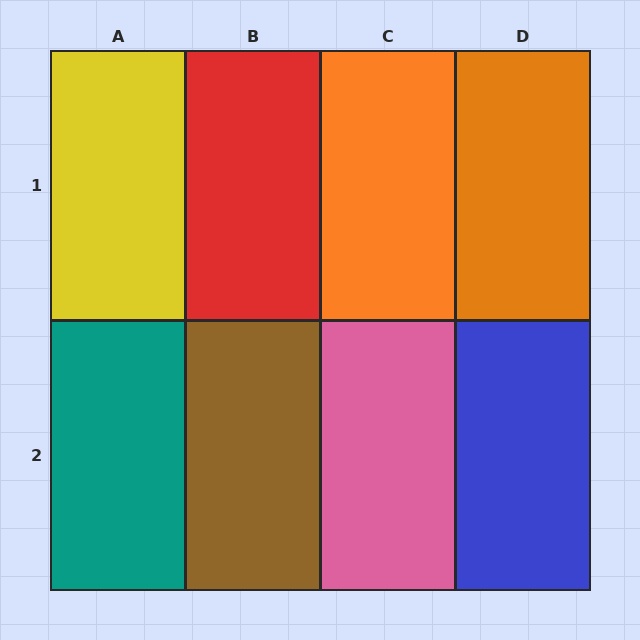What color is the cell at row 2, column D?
Blue.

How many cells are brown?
1 cell is brown.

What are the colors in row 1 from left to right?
Yellow, red, orange, orange.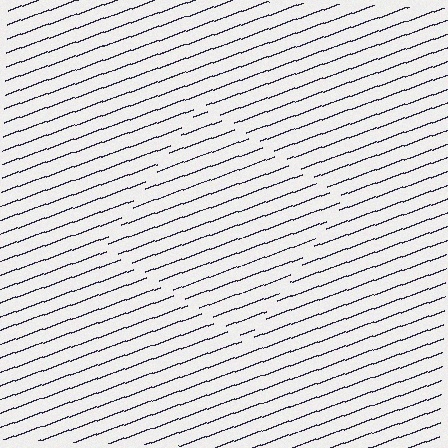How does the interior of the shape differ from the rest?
The interior of the shape contains the same grating, shifted by half a period — the contour is defined by the phase discontinuity where line-ends from the inner and outer gratings abut.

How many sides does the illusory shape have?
4 sides — the line-ends trace a square.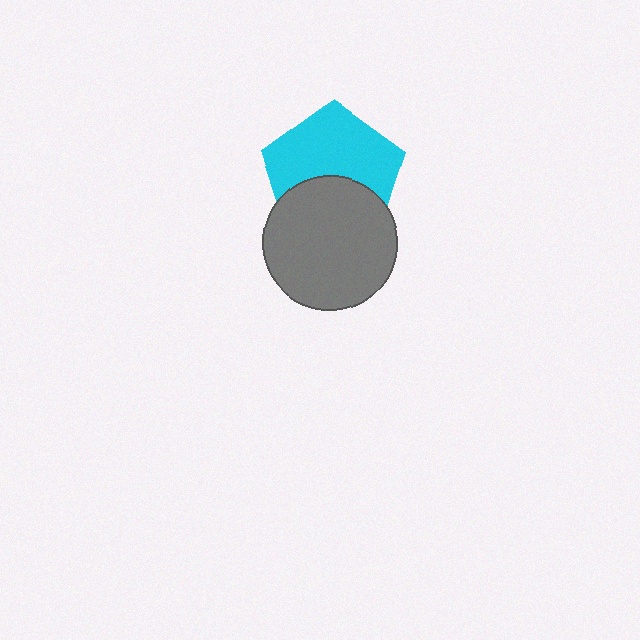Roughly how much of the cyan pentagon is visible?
About half of it is visible (roughly 60%).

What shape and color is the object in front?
The object in front is a gray circle.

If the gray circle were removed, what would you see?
You would see the complete cyan pentagon.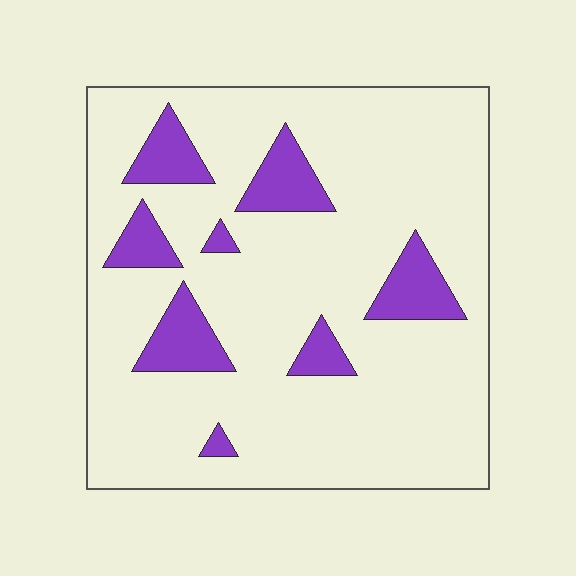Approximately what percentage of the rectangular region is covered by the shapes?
Approximately 15%.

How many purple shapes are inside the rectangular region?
8.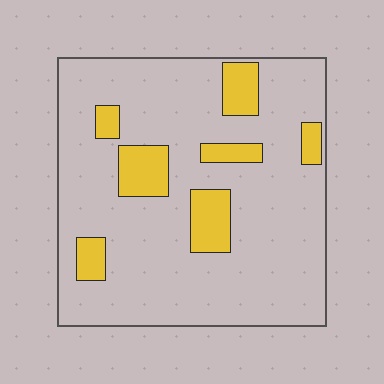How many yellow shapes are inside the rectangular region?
7.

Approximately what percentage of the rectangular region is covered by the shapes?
Approximately 15%.